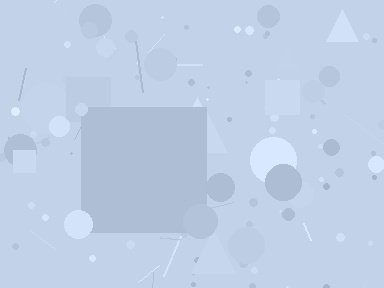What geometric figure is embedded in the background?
A square is embedded in the background.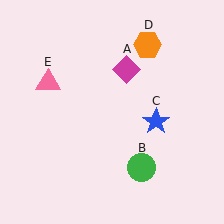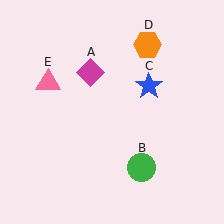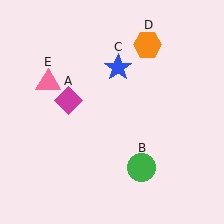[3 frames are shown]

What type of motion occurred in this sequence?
The magenta diamond (object A), blue star (object C) rotated counterclockwise around the center of the scene.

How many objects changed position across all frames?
2 objects changed position: magenta diamond (object A), blue star (object C).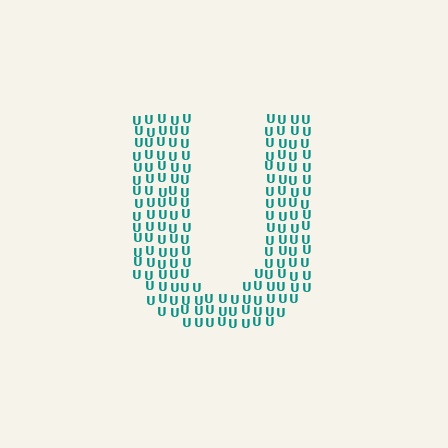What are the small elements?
The small elements are letter U's.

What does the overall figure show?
The overall figure shows the letter U.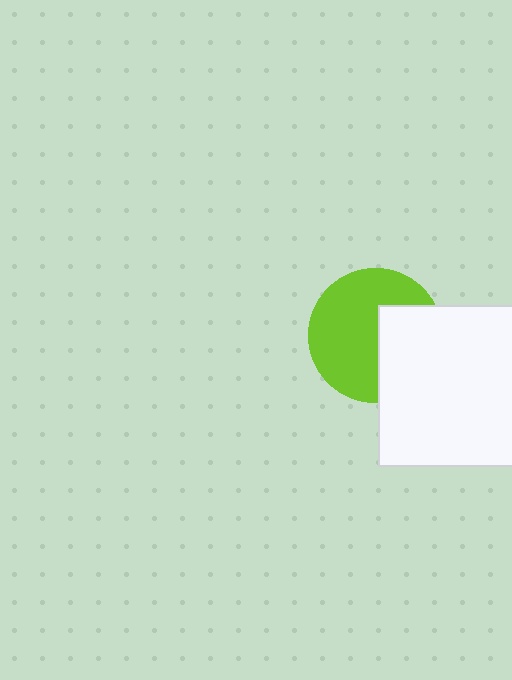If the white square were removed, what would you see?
You would see the complete lime circle.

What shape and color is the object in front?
The object in front is a white square.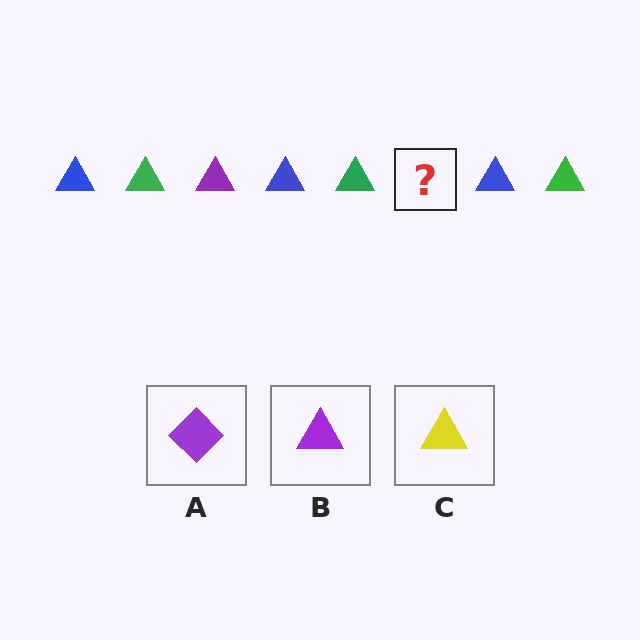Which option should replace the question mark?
Option B.